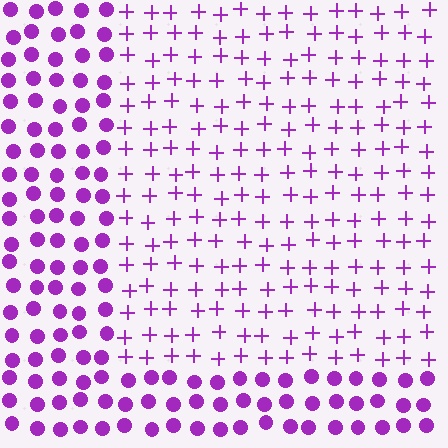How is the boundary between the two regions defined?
The boundary is defined by a change in element shape: plus signs inside vs. circles outside. All elements share the same color and spacing.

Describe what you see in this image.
The image is filled with small purple elements arranged in a uniform grid. A rectangle-shaped region contains plus signs, while the surrounding area contains circles. The boundary is defined purely by the change in element shape.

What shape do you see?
I see a rectangle.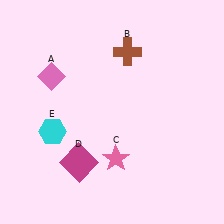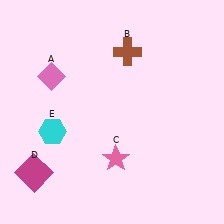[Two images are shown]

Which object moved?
The magenta square (D) moved left.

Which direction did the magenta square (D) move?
The magenta square (D) moved left.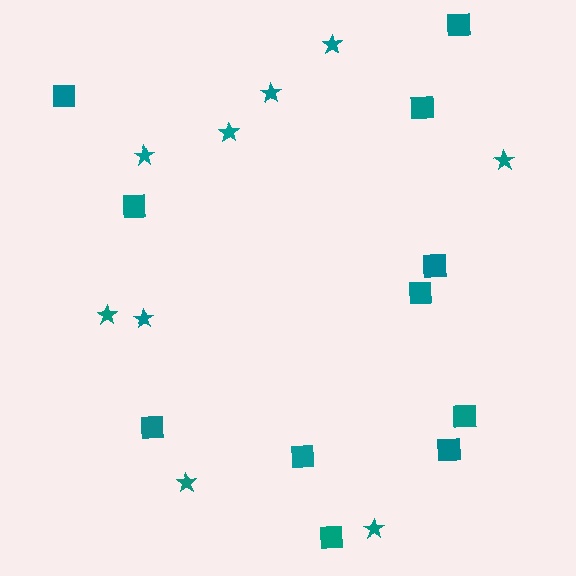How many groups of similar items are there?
There are 2 groups: one group of squares (11) and one group of stars (9).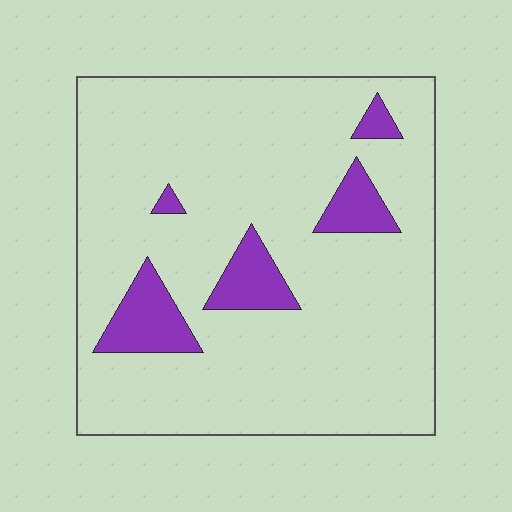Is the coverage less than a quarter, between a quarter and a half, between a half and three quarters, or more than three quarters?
Less than a quarter.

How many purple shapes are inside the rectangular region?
5.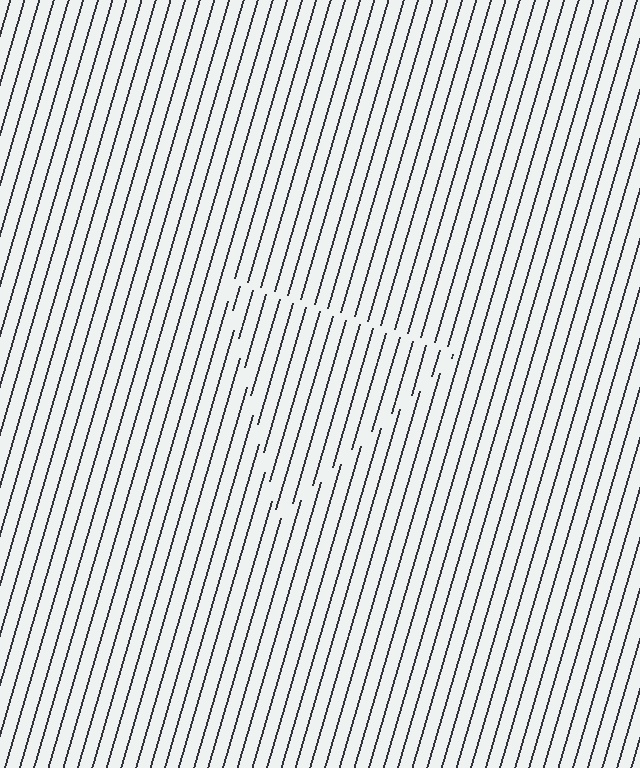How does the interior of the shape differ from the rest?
The interior of the shape contains the same grating, shifted by half a period — the contour is defined by the phase discontinuity where line-ends from the inner and outer gratings abut.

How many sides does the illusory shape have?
3 sides — the line-ends trace a triangle.